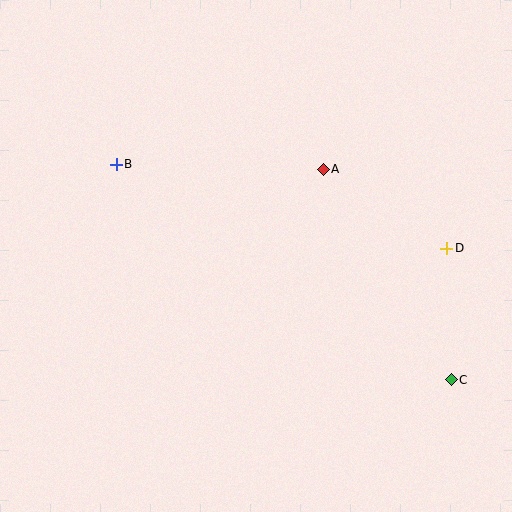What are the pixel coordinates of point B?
Point B is at (116, 164).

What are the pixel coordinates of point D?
Point D is at (447, 248).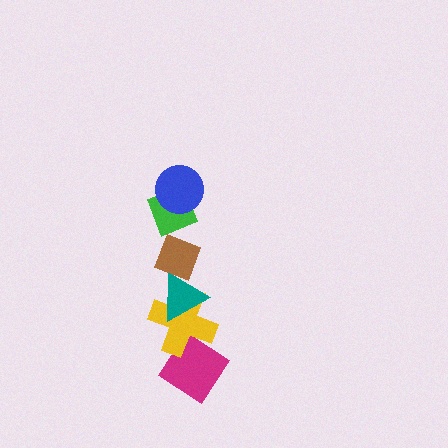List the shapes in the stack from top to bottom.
From top to bottom: the blue circle, the green diamond, the brown diamond, the teal triangle, the yellow cross, the magenta diamond.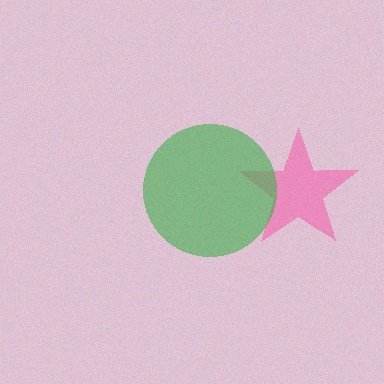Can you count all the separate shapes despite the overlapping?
Yes, there are 2 separate shapes.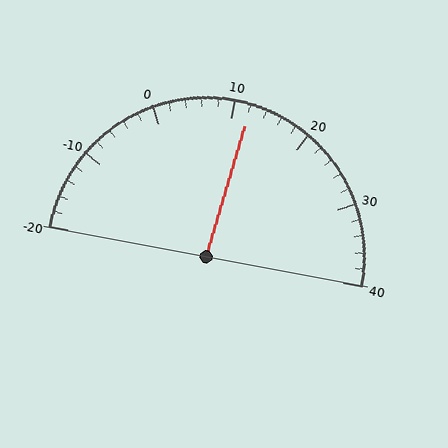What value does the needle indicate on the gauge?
The needle indicates approximately 12.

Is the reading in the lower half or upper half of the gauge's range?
The reading is in the upper half of the range (-20 to 40).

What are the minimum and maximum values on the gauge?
The gauge ranges from -20 to 40.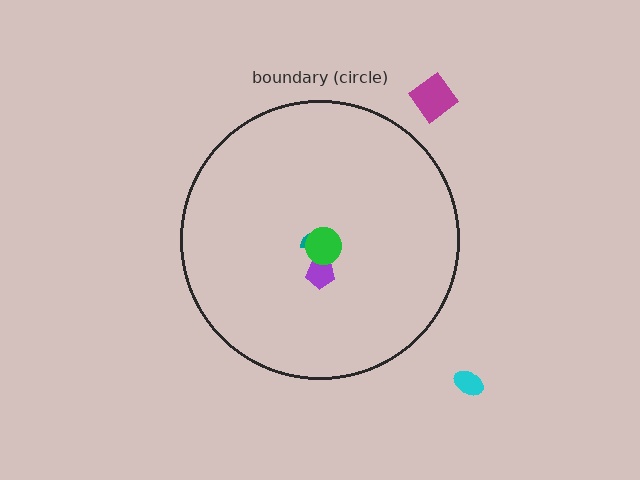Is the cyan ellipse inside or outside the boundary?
Outside.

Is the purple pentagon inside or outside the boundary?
Inside.